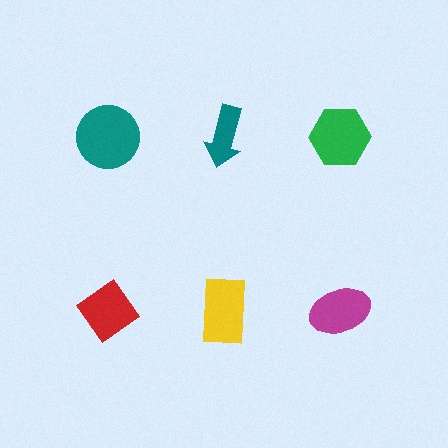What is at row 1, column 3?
A green hexagon.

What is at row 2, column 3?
A magenta ellipse.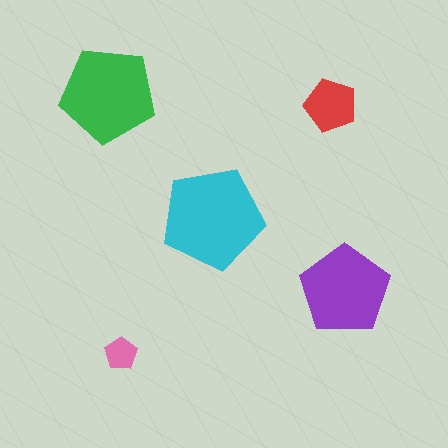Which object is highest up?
The green pentagon is topmost.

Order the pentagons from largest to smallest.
the cyan one, the green one, the purple one, the red one, the pink one.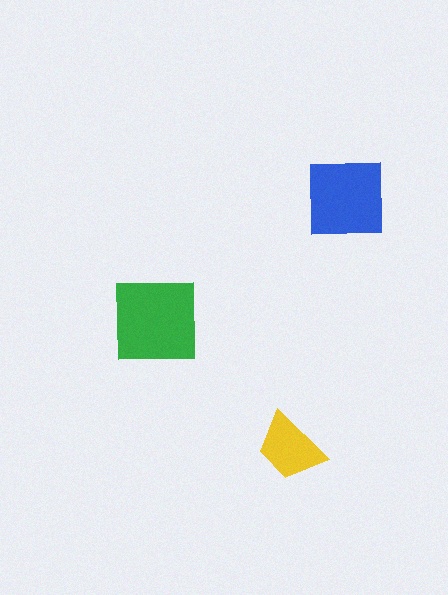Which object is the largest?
The green square.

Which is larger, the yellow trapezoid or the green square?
The green square.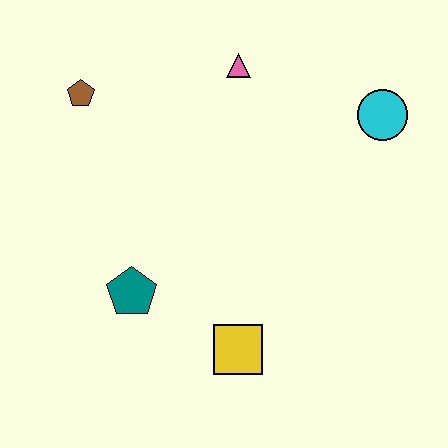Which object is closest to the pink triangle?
The cyan circle is closest to the pink triangle.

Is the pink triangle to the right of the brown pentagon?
Yes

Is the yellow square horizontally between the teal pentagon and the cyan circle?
Yes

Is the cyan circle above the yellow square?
Yes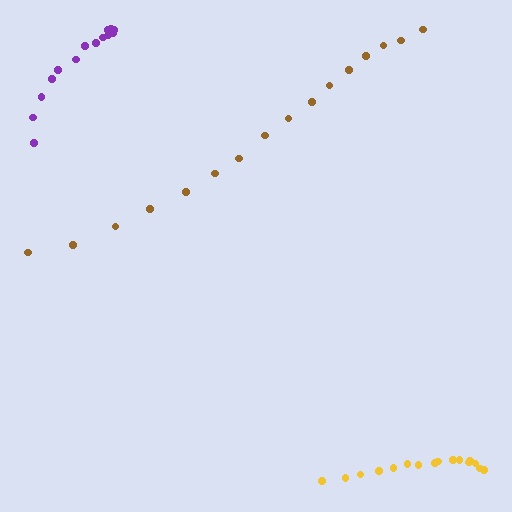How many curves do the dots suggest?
There are 3 distinct paths.